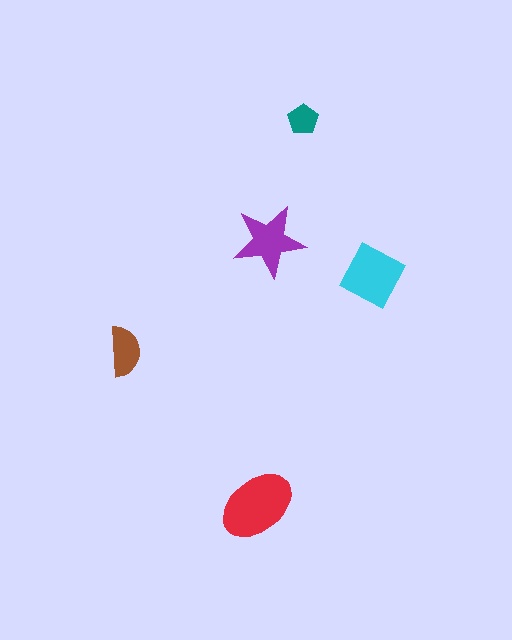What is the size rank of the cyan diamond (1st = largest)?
2nd.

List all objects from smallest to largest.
The teal pentagon, the brown semicircle, the purple star, the cyan diamond, the red ellipse.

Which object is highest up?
The teal pentagon is topmost.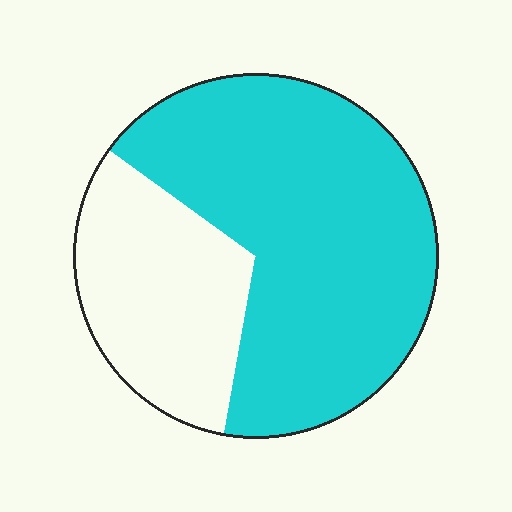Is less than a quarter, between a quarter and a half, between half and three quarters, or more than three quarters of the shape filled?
Between half and three quarters.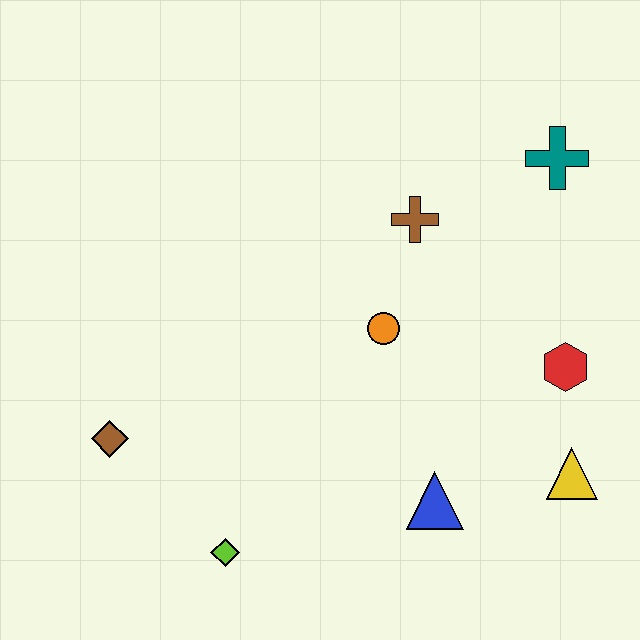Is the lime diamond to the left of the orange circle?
Yes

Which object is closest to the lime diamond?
The brown diamond is closest to the lime diamond.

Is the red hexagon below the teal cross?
Yes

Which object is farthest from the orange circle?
The brown diamond is farthest from the orange circle.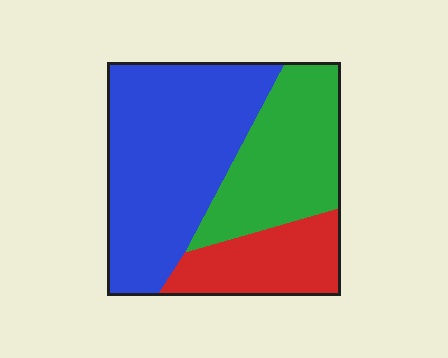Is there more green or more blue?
Blue.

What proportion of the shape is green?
Green covers around 30% of the shape.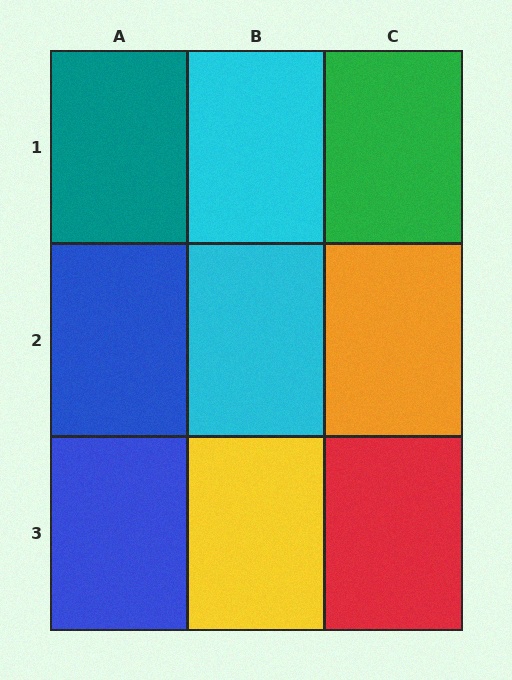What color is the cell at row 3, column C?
Red.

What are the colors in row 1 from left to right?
Teal, cyan, green.